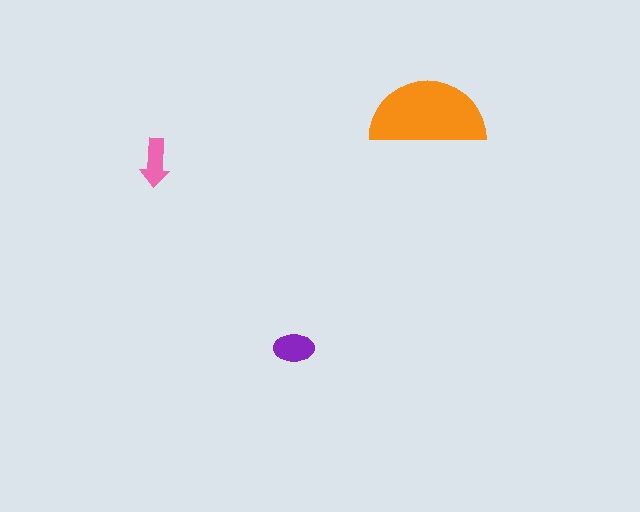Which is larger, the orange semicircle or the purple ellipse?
The orange semicircle.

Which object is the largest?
The orange semicircle.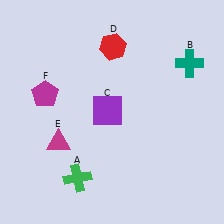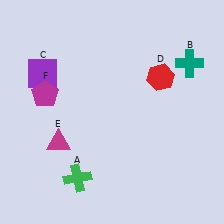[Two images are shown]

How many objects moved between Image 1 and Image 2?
2 objects moved between the two images.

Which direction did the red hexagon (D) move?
The red hexagon (D) moved right.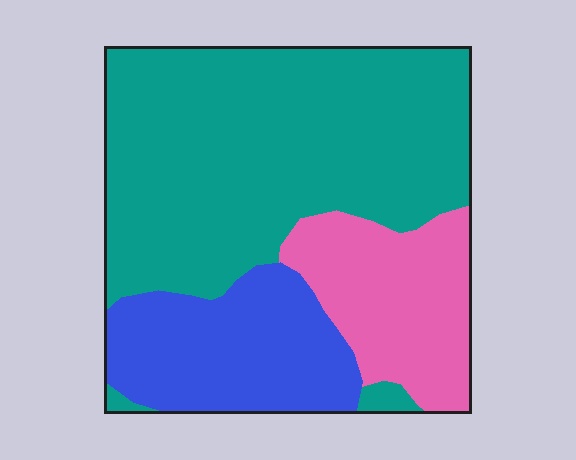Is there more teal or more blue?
Teal.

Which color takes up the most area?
Teal, at roughly 60%.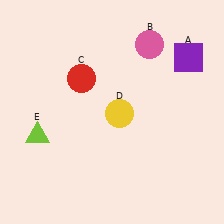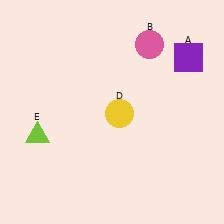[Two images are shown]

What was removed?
The red circle (C) was removed in Image 2.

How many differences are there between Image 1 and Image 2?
There is 1 difference between the two images.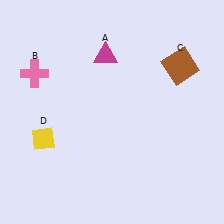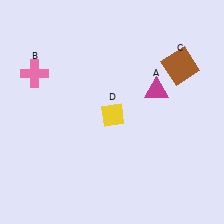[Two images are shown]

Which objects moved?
The objects that moved are: the magenta triangle (A), the yellow diamond (D).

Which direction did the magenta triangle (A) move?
The magenta triangle (A) moved right.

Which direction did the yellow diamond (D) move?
The yellow diamond (D) moved right.